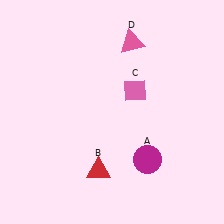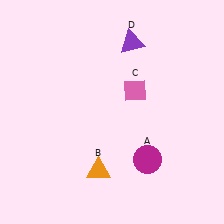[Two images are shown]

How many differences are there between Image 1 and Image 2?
There are 2 differences between the two images.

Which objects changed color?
B changed from red to orange. D changed from pink to purple.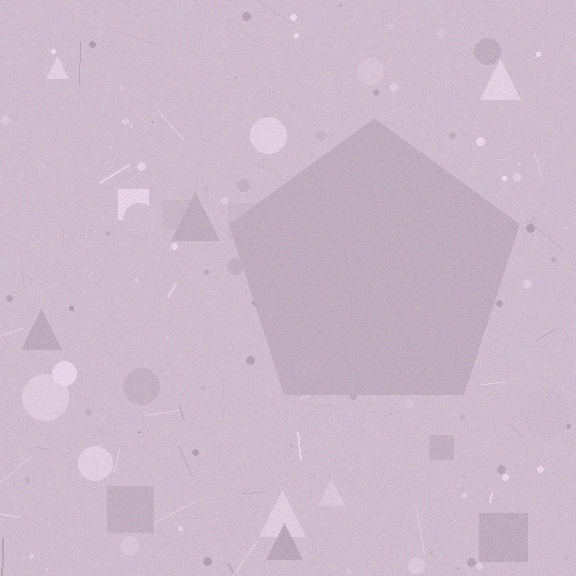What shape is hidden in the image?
A pentagon is hidden in the image.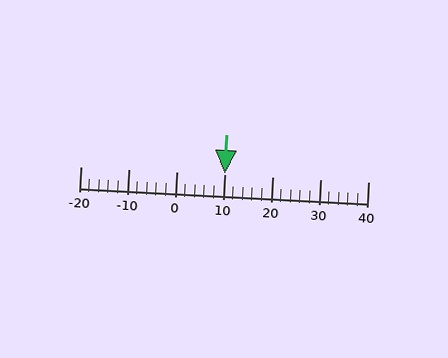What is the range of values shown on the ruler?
The ruler shows values from -20 to 40.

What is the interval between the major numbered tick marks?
The major tick marks are spaced 10 units apart.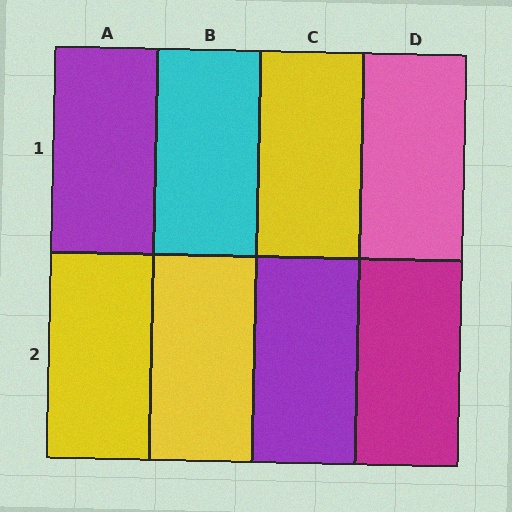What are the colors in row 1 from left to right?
Purple, cyan, yellow, pink.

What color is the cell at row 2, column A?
Yellow.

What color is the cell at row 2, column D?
Magenta.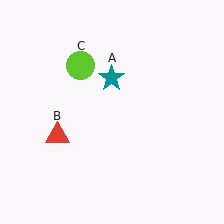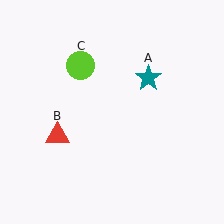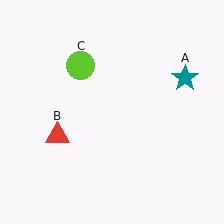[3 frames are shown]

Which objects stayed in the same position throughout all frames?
Red triangle (object B) and lime circle (object C) remained stationary.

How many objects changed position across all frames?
1 object changed position: teal star (object A).